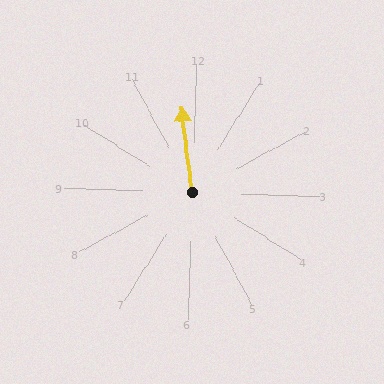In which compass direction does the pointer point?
North.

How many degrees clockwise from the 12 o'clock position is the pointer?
Approximately 351 degrees.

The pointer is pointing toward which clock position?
Roughly 12 o'clock.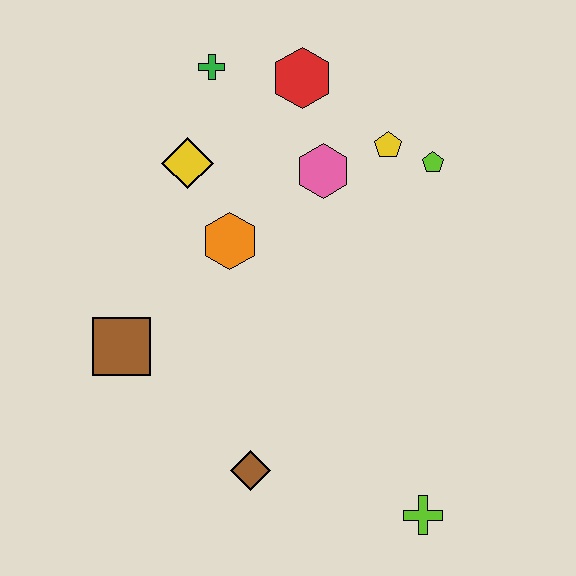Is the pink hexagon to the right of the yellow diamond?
Yes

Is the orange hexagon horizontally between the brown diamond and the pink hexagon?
No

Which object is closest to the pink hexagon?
The yellow pentagon is closest to the pink hexagon.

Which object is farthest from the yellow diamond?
The lime cross is farthest from the yellow diamond.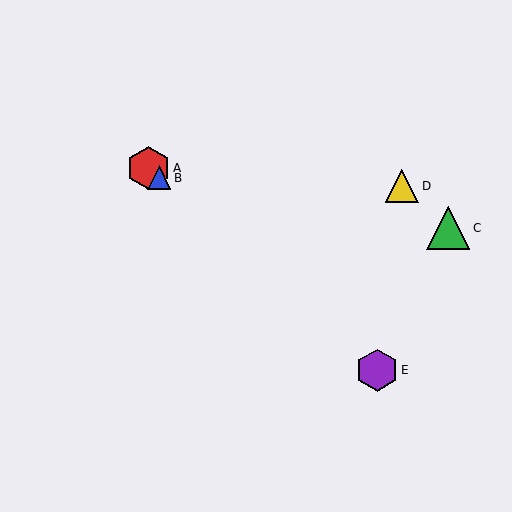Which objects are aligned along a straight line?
Objects A, B, E are aligned along a straight line.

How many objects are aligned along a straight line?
3 objects (A, B, E) are aligned along a straight line.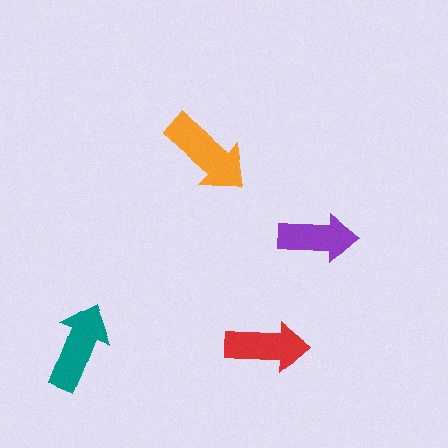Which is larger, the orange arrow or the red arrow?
The orange one.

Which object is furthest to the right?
The purple arrow is rightmost.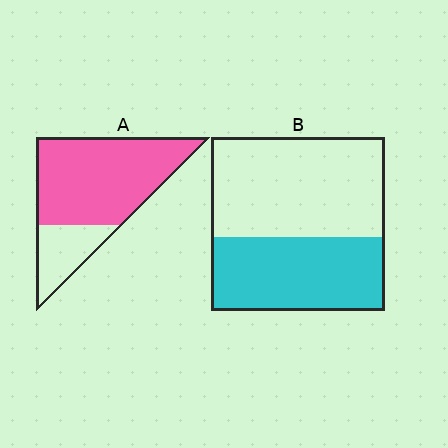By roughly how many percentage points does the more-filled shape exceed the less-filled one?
By roughly 35 percentage points (A over B).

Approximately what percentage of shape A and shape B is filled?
A is approximately 75% and B is approximately 45%.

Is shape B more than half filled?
No.